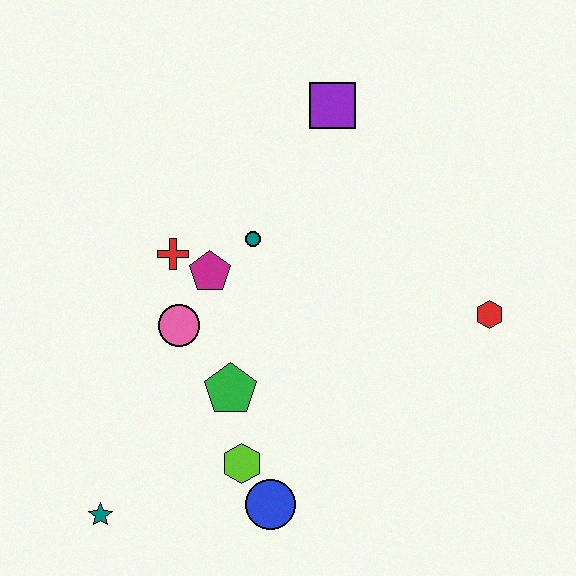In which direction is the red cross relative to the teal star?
The red cross is above the teal star.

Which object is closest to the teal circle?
The magenta pentagon is closest to the teal circle.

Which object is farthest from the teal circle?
The teal star is farthest from the teal circle.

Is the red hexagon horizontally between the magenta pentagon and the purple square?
No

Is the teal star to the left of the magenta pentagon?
Yes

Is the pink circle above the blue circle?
Yes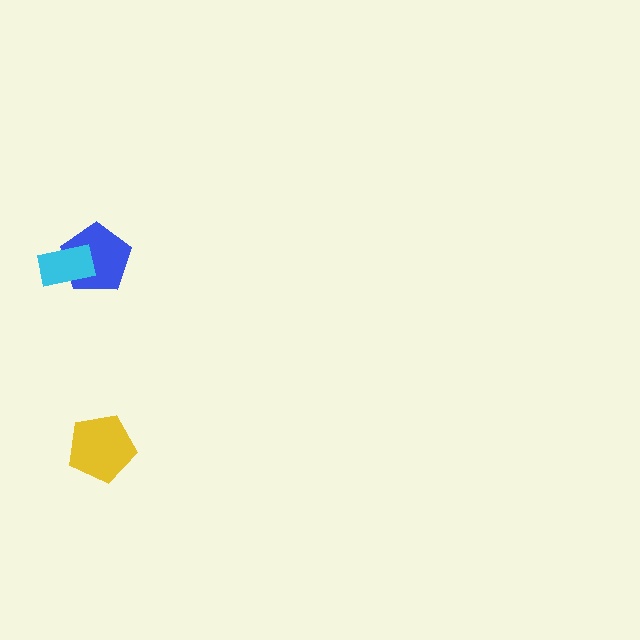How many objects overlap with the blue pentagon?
1 object overlaps with the blue pentagon.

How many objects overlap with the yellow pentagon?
0 objects overlap with the yellow pentagon.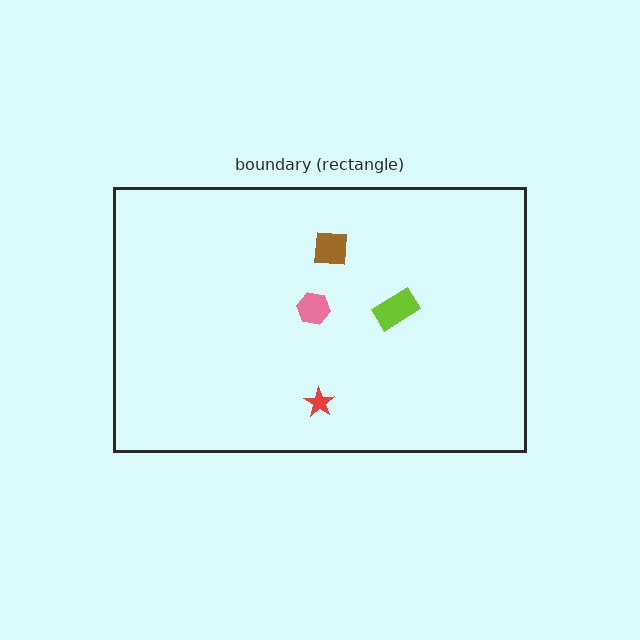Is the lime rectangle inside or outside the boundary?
Inside.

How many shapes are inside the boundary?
4 inside, 0 outside.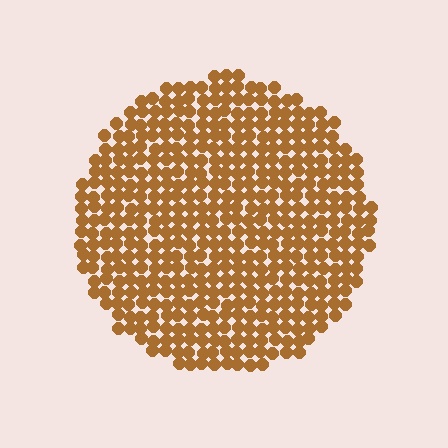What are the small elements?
The small elements are circles.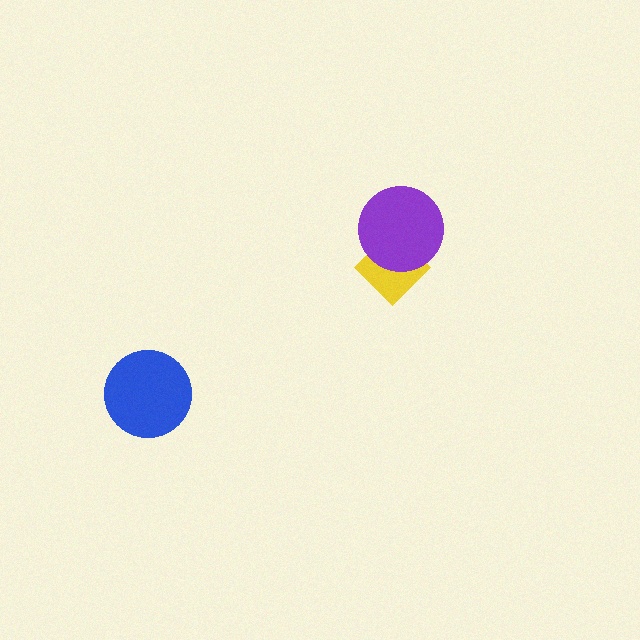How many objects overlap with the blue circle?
0 objects overlap with the blue circle.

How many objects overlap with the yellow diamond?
1 object overlaps with the yellow diamond.